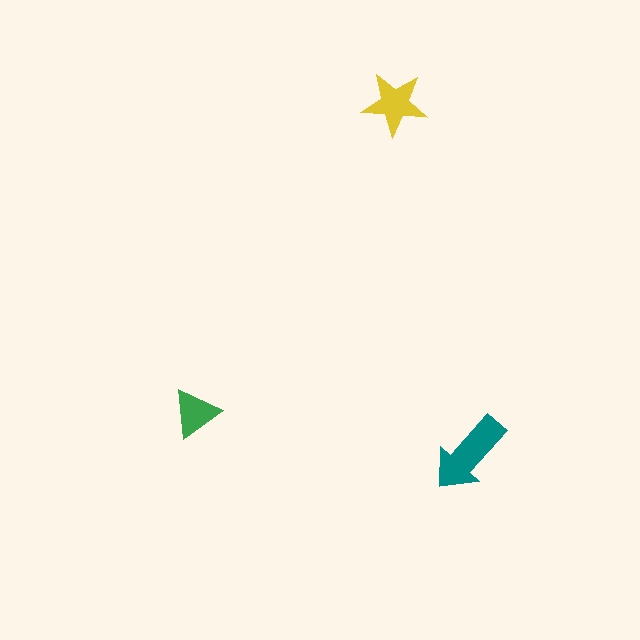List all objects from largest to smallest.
The teal arrow, the yellow star, the green triangle.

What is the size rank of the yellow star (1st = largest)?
2nd.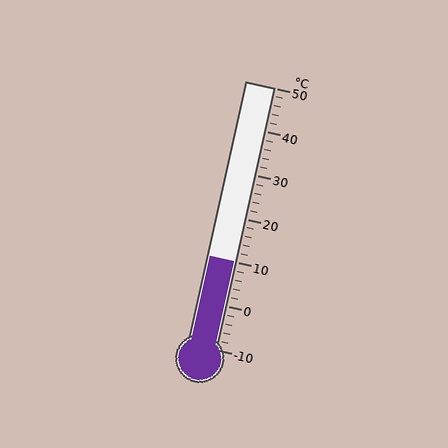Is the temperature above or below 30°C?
The temperature is below 30°C.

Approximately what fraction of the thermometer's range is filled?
The thermometer is filled to approximately 35% of its range.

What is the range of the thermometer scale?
The thermometer scale ranges from -10°C to 50°C.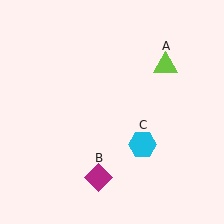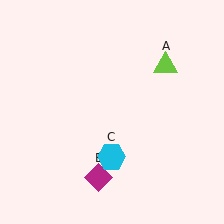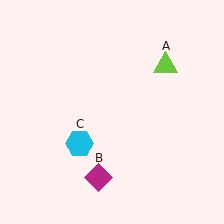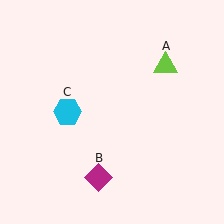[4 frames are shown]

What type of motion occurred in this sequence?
The cyan hexagon (object C) rotated clockwise around the center of the scene.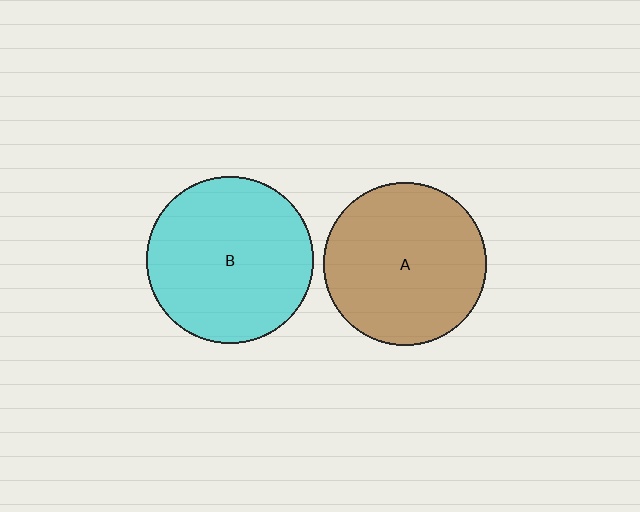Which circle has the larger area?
Circle B (cyan).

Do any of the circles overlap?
No, none of the circles overlap.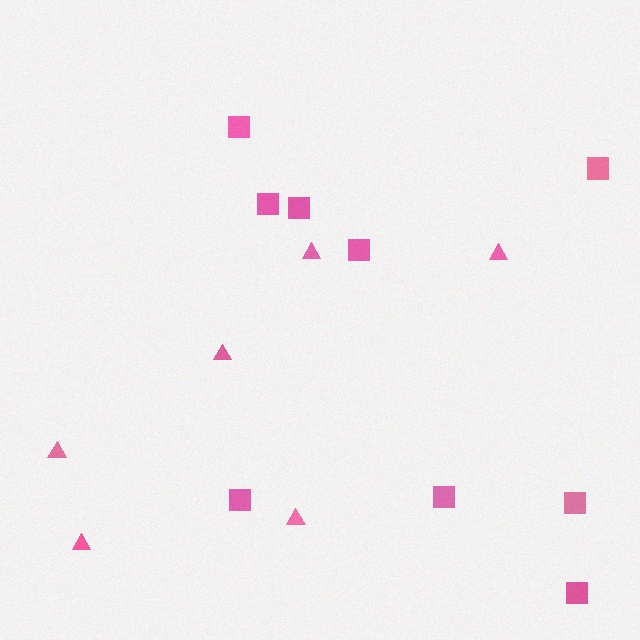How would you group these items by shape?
There are 2 groups: one group of triangles (6) and one group of squares (9).